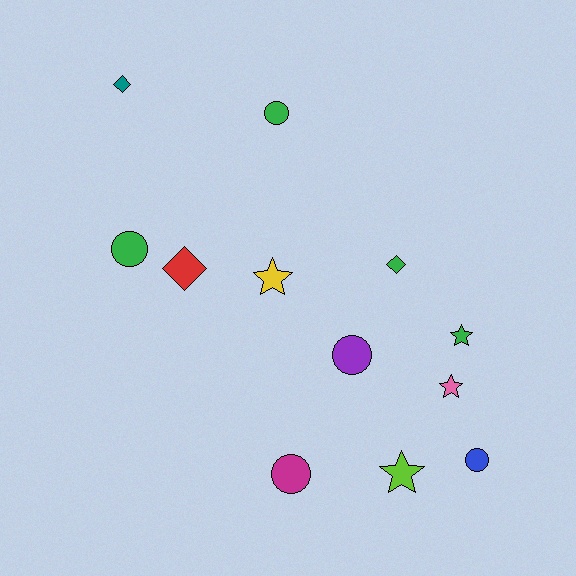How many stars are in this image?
There are 4 stars.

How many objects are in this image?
There are 12 objects.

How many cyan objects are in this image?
There are no cyan objects.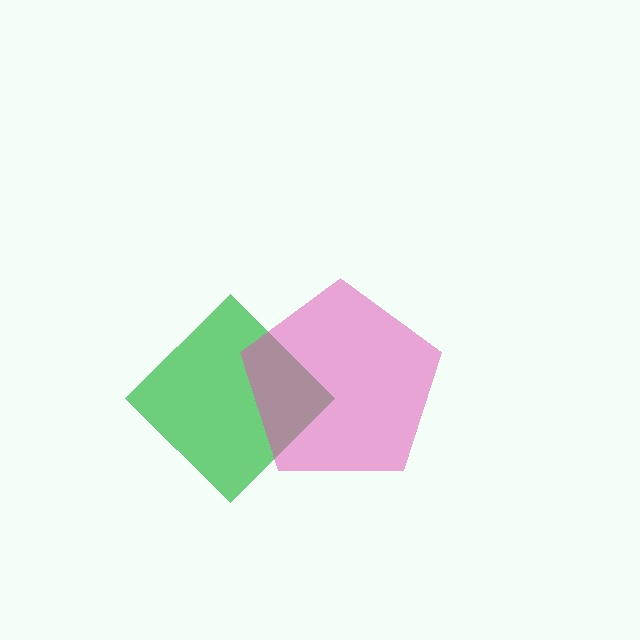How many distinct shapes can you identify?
There are 2 distinct shapes: a green diamond, a pink pentagon.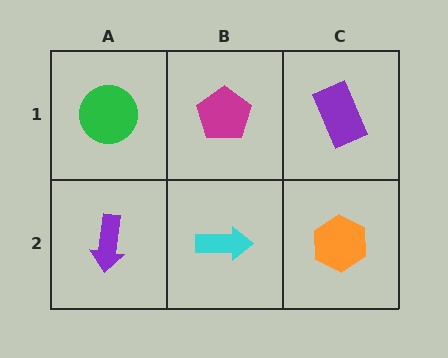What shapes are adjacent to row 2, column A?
A green circle (row 1, column A), a cyan arrow (row 2, column B).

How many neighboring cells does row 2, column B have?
3.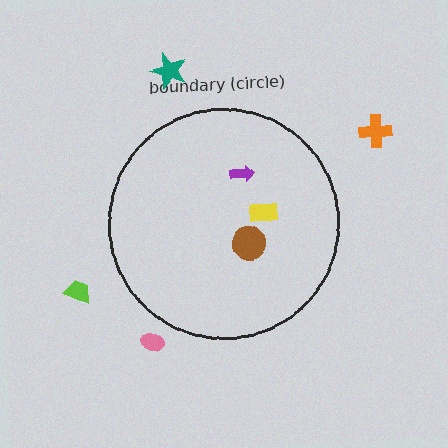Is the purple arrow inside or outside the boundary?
Inside.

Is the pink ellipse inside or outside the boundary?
Outside.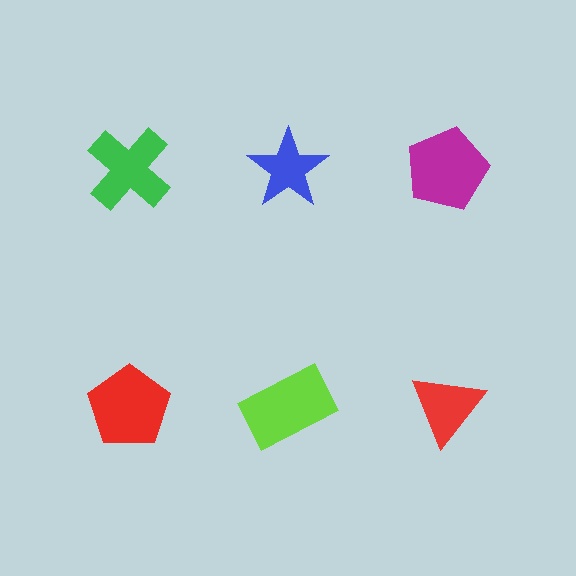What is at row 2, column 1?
A red pentagon.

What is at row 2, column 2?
A lime rectangle.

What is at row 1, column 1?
A green cross.